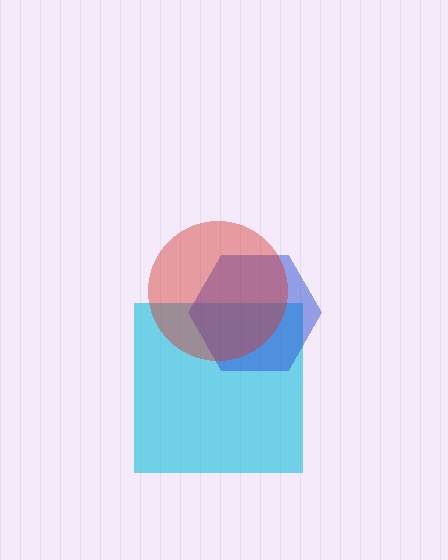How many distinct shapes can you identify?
There are 3 distinct shapes: a cyan square, a blue hexagon, a red circle.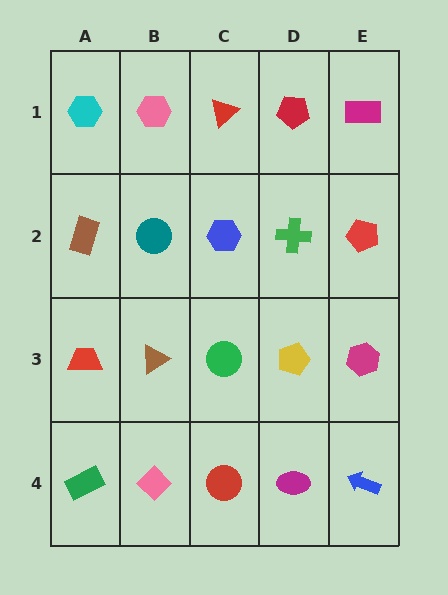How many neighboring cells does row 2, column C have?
4.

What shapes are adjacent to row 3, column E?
A red pentagon (row 2, column E), a blue arrow (row 4, column E), a yellow pentagon (row 3, column D).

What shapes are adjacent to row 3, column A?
A brown rectangle (row 2, column A), a green rectangle (row 4, column A), a brown triangle (row 3, column B).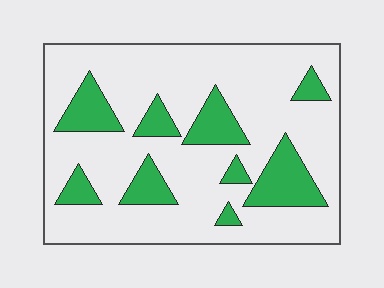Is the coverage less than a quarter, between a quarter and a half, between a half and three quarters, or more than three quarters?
Less than a quarter.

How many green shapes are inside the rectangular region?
9.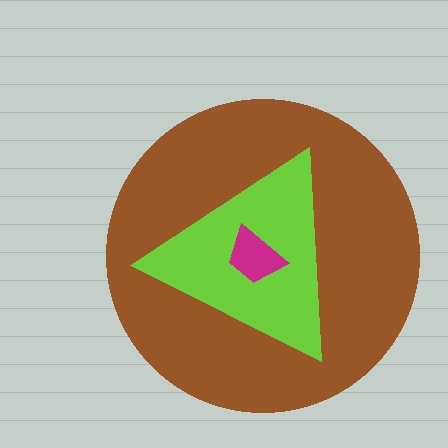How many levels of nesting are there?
3.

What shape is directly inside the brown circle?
The lime triangle.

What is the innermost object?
The magenta trapezoid.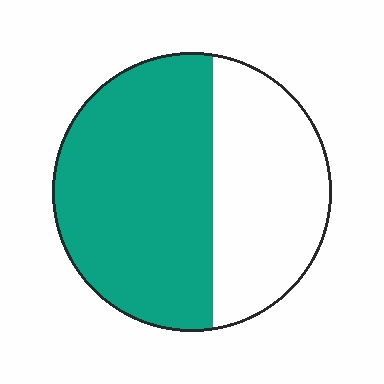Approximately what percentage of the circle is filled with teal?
Approximately 60%.